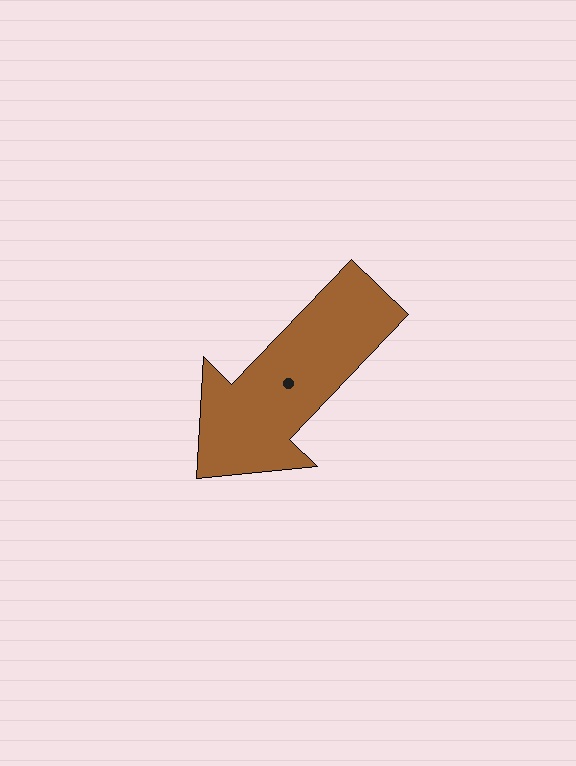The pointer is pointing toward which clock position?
Roughly 7 o'clock.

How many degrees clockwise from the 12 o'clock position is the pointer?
Approximately 224 degrees.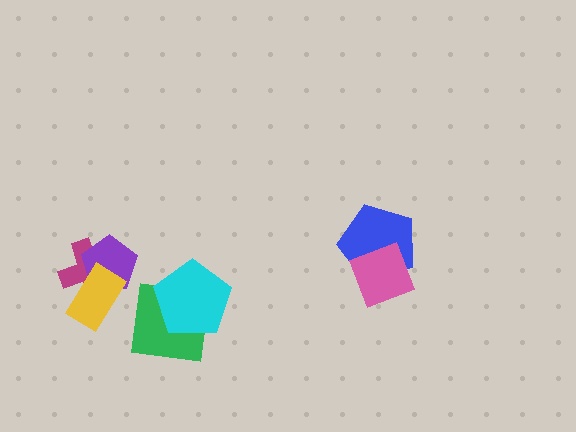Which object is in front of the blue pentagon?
The pink diamond is in front of the blue pentagon.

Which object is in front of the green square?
The cyan pentagon is in front of the green square.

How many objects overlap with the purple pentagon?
2 objects overlap with the purple pentagon.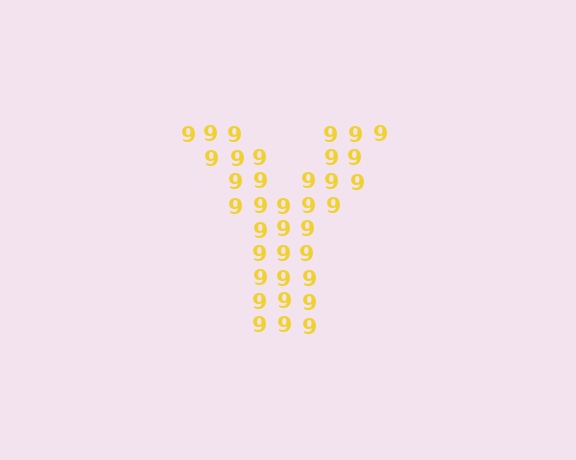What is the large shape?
The large shape is the letter Y.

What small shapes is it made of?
It is made of small digit 9's.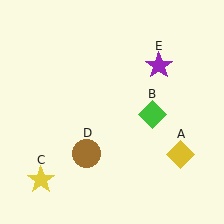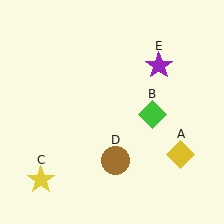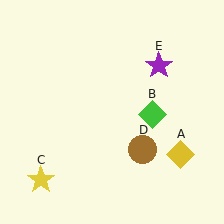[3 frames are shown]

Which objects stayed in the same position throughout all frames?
Yellow diamond (object A) and green diamond (object B) and yellow star (object C) and purple star (object E) remained stationary.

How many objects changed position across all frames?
1 object changed position: brown circle (object D).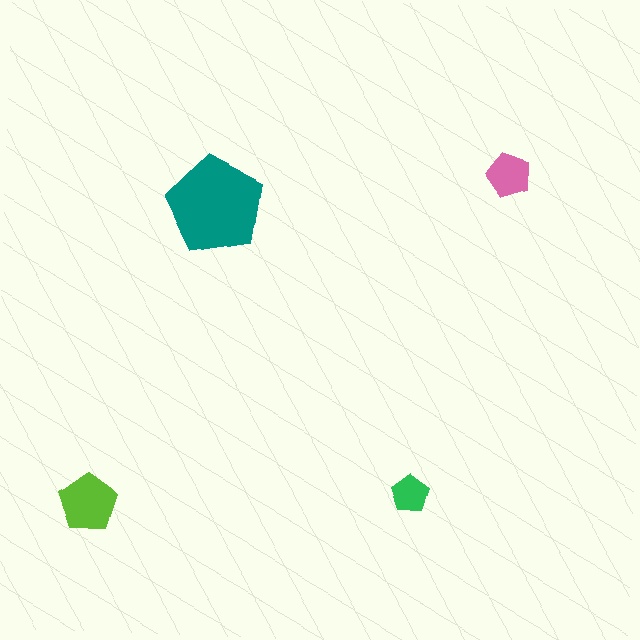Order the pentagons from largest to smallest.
the teal one, the lime one, the pink one, the green one.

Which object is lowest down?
The lime pentagon is bottommost.